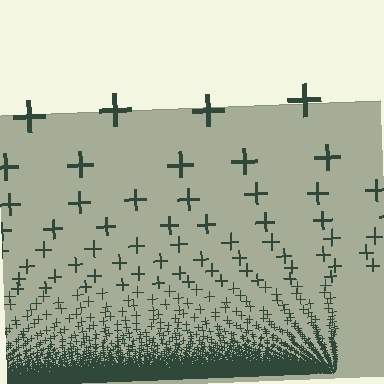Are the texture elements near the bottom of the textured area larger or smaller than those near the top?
Smaller. The gradient is inverted — elements near the bottom are smaller and denser.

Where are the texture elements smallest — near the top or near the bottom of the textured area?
Near the bottom.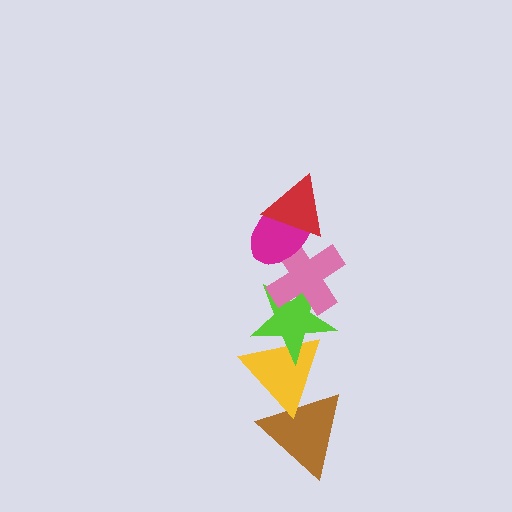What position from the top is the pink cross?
The pink cross is 3rd from the top.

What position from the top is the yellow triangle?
The yellow triangle is 5th from the top.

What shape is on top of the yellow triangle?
The lime star is on top of the yellow triangle.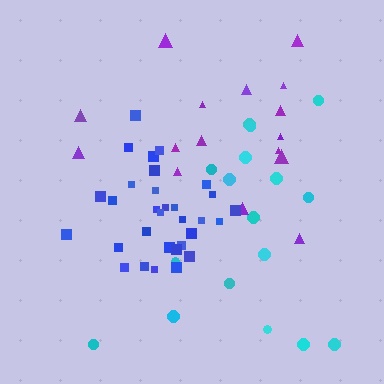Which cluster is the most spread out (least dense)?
Cyan.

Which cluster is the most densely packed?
Blue.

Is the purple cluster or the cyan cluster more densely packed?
Purple.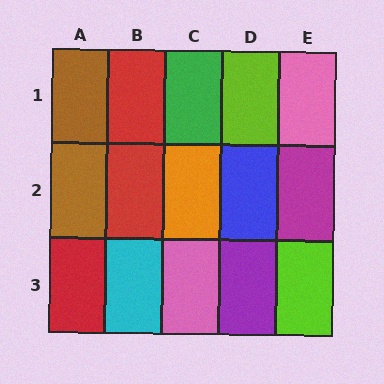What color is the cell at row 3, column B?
Cyan.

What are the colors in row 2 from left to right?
Brown, red, orange, blue, magenta.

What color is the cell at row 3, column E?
Lime.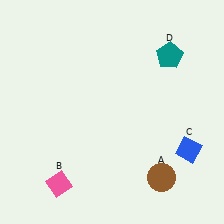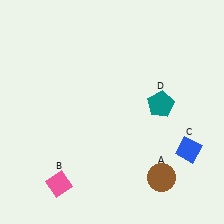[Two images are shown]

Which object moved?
The teal pentagon (D) moved down.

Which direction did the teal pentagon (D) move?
The teal pentagon (D) moved down.